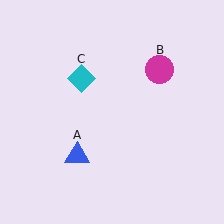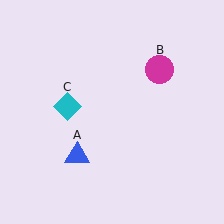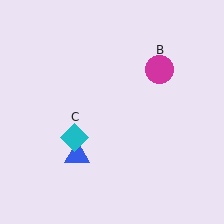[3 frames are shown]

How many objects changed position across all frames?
1 object changed position: cyan diamond (object C).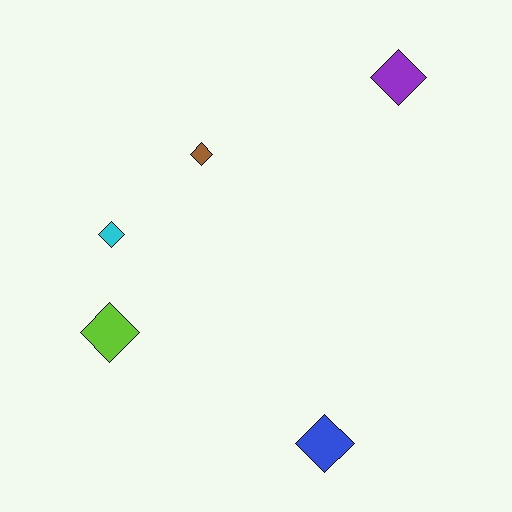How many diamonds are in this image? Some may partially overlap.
There are 5 diamonds.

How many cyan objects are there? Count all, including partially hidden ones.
There is 1 cyan object.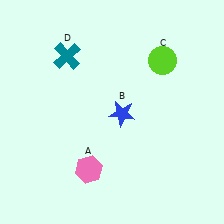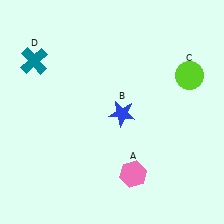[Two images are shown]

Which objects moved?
The objects that moved are: the pink hexagon (A), the lime circle (C), the teal cross (D).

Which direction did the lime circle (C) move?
The lime circle (C) moved right.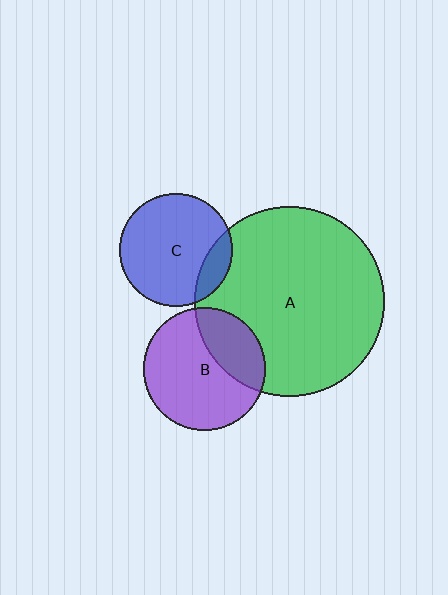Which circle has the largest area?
Circle A (green).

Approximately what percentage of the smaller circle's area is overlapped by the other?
Approximately 15%.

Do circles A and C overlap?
Yes.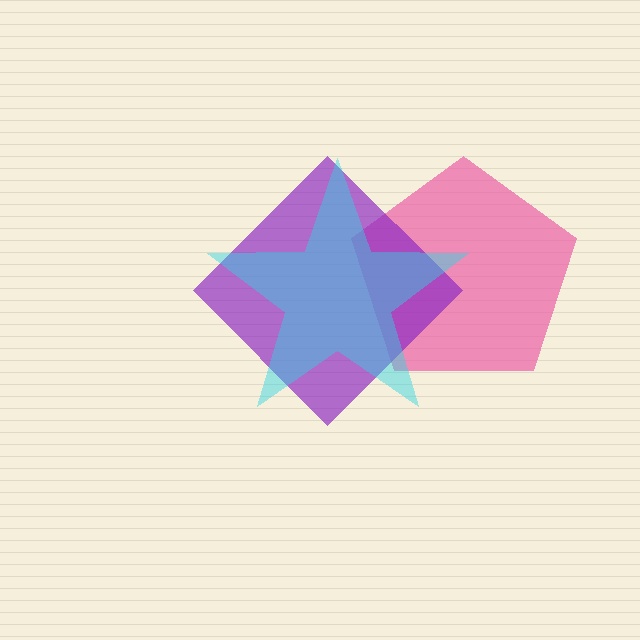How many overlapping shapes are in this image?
There are 3 overlapping shapes in the image.